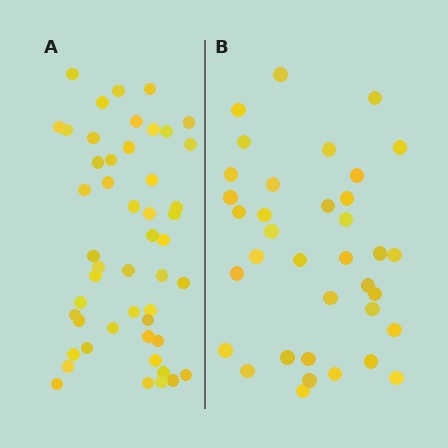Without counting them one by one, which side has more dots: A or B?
Region A (the left region) has more dots.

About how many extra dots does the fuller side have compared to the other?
Region A has approximately 15 more dots than region B.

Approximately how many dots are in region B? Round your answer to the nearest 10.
About 40 dots. (The exact count is 36, which rounds to 40.)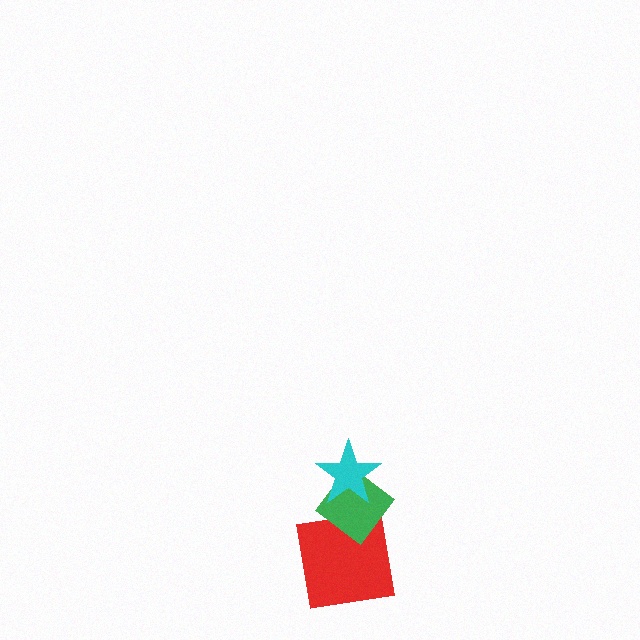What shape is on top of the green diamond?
The cyan star is on top of the green diamond.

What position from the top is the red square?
The red square is 3rd from the top.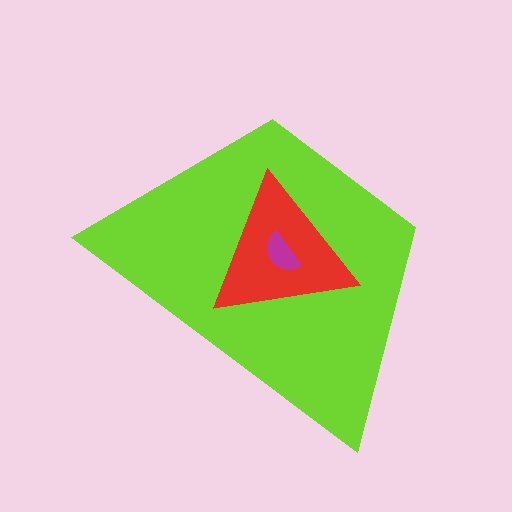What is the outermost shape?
The lime trapezoid.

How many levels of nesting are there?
3.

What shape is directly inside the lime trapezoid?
The red triangle.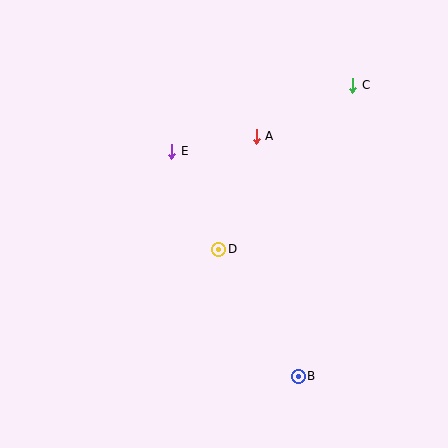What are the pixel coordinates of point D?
Point D is at (219, 249).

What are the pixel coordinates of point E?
Point E is at (172, 151).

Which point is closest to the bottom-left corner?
Point D is closest to the bottom-left corner.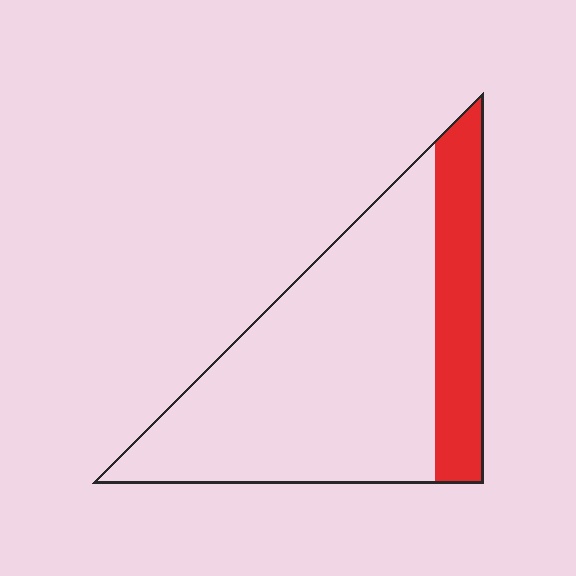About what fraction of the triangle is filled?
About one quarter (1/4).